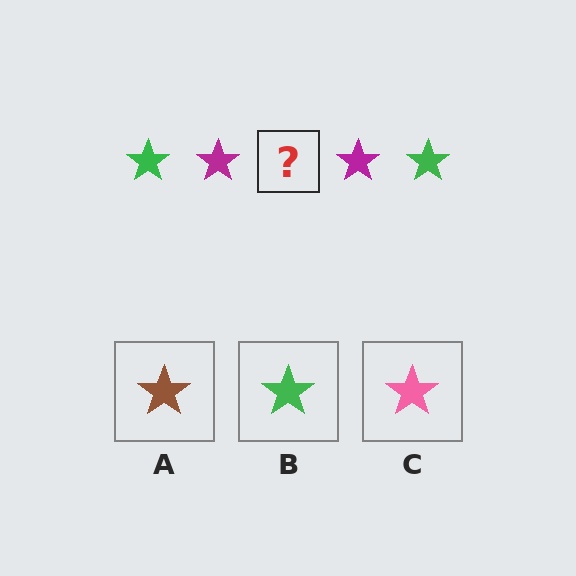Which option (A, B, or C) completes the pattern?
B.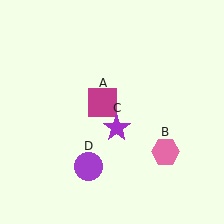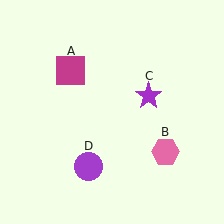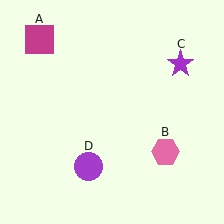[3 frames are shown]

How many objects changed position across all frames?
2 objects changed position: magenta square (object A), purple star (object C).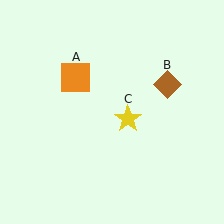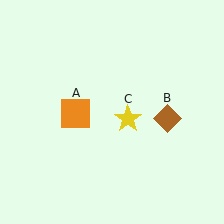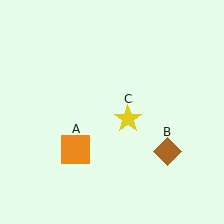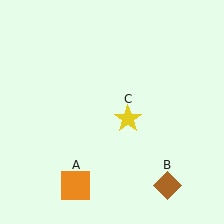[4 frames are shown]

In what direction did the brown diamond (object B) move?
The brown diamond (object B) moved down.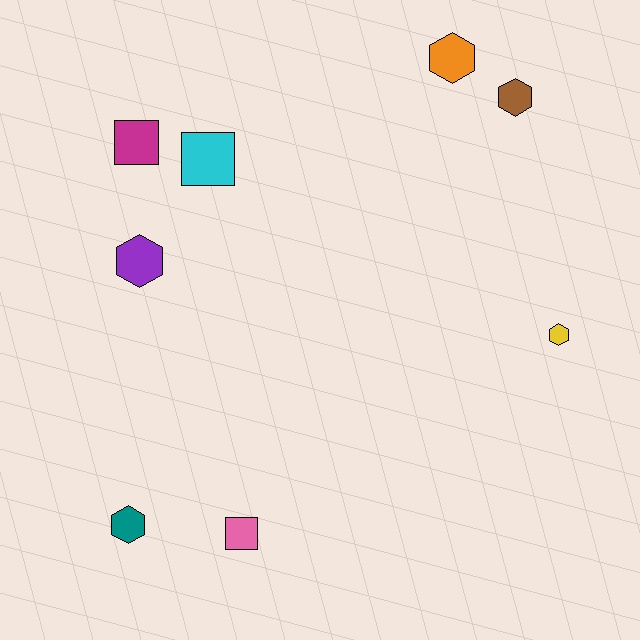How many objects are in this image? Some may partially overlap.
There are 8 objects.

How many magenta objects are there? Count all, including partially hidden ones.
There is 1 magenta object.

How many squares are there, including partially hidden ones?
There are 3 squares.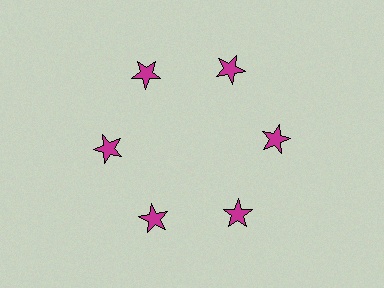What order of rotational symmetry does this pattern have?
This pattern has 6-fold rotational symmetry.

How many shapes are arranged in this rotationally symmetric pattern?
There are 6 shapes, arranged in 6 groups of 1.